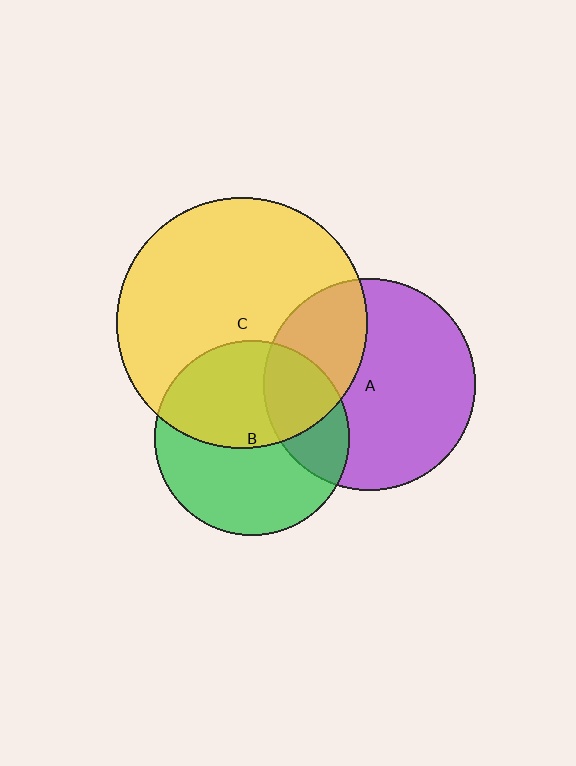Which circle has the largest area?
Circle C (yellow).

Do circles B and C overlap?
Yes.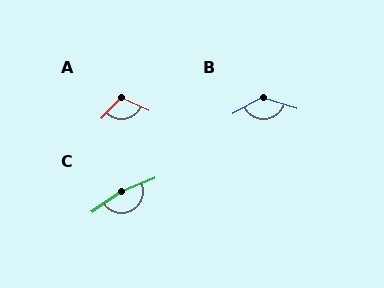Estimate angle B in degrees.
Approximately 134 degrees.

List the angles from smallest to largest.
A (109°), B (134°), C (167°).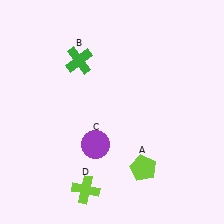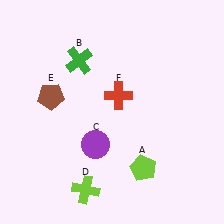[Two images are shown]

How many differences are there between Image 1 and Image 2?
There are 2 differences between the two images.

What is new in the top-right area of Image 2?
A red cross (F) was added in the top-right area of Image 2.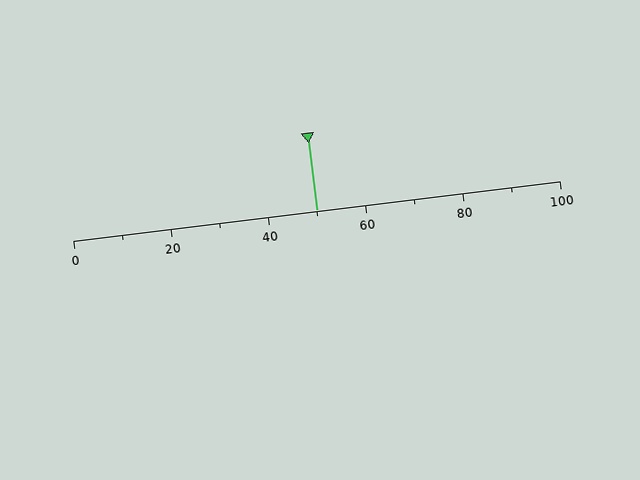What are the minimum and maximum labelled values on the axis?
The axis runs from 0 to 100.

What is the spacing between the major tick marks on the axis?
The major ticks are spaced 20 apart.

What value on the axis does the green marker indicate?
The marker indicates approximately 50.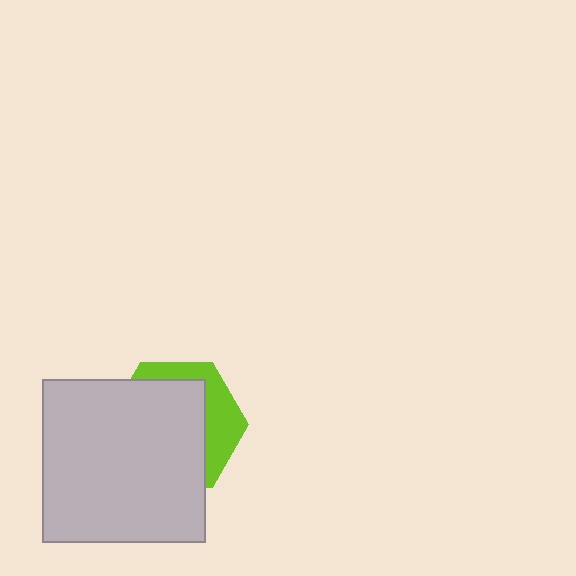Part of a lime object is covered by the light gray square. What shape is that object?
It is a hexagon.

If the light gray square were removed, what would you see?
You would see the complete lime hexagon.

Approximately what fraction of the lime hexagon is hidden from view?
Roughly 67% of the lime hexagon is hidden behind the light gray square.